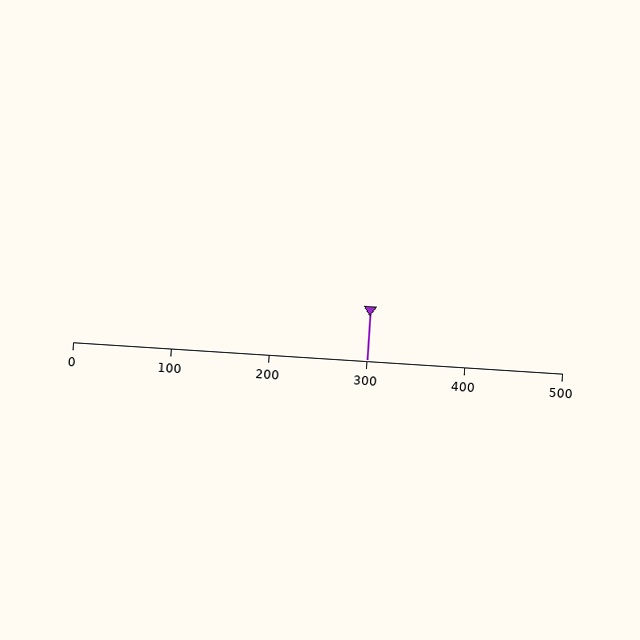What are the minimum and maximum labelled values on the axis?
The axis runs from 0 to 500.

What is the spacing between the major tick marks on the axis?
The major ticks are spaced 100 apart.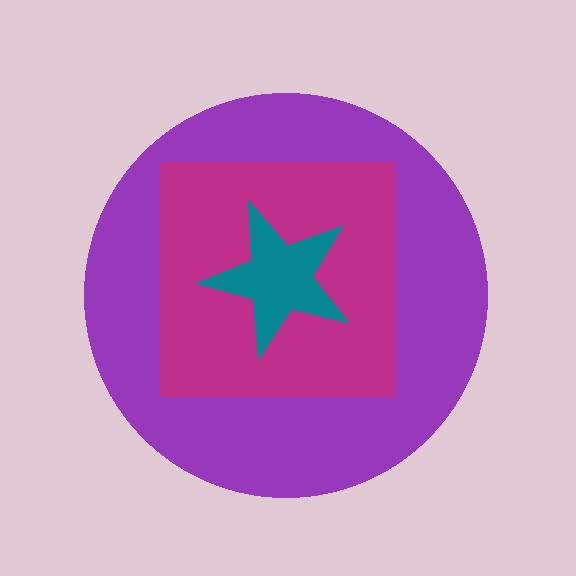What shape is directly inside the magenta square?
The teal star.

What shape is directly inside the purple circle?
The magenta square.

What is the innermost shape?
The teal star.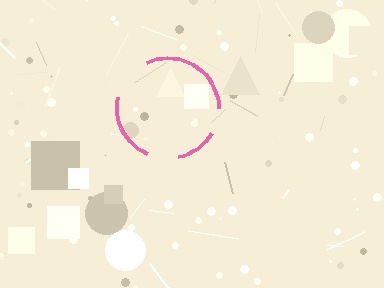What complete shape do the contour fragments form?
The contour fragments form a circle.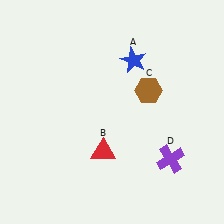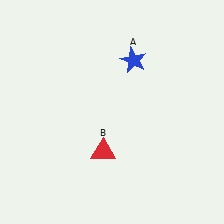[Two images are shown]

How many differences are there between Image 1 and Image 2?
There are 2 differences between the two images.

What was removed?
The purple cross (D), the brown hexagon (C) were removed in Image 2.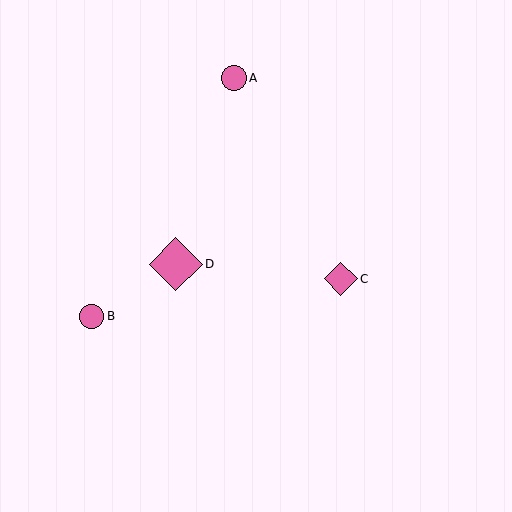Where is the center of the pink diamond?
The center of the pink diamond is at (341, 279).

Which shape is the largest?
The pink diamond (labeled D) is the largest.